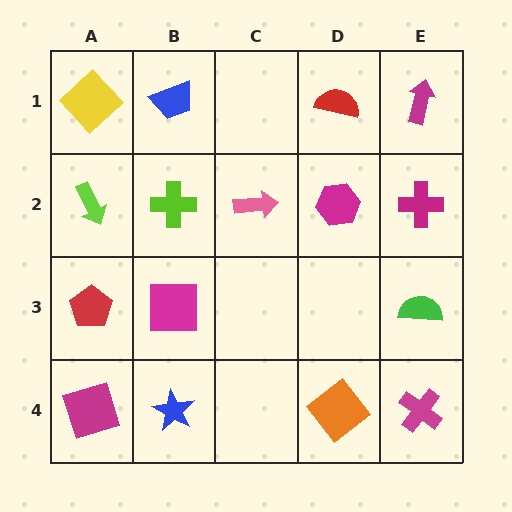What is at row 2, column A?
A lime arrow.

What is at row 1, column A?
A yellow diamond.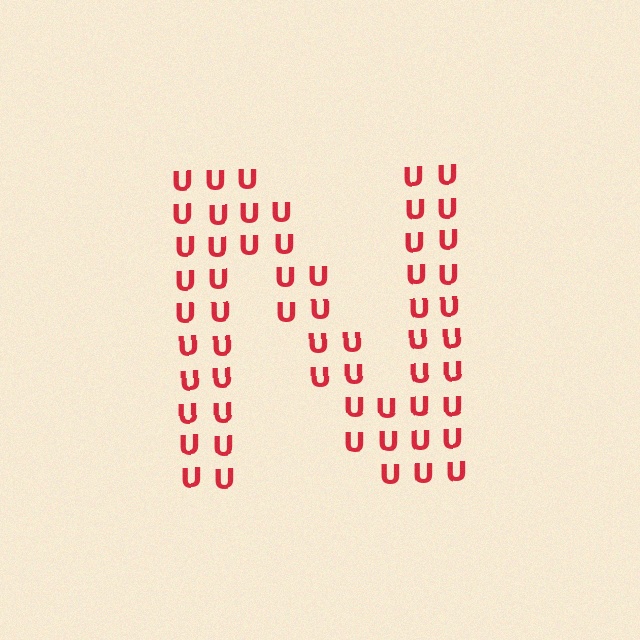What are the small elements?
The small elements are letter U's.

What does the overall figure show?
The overall figure shows the letter N.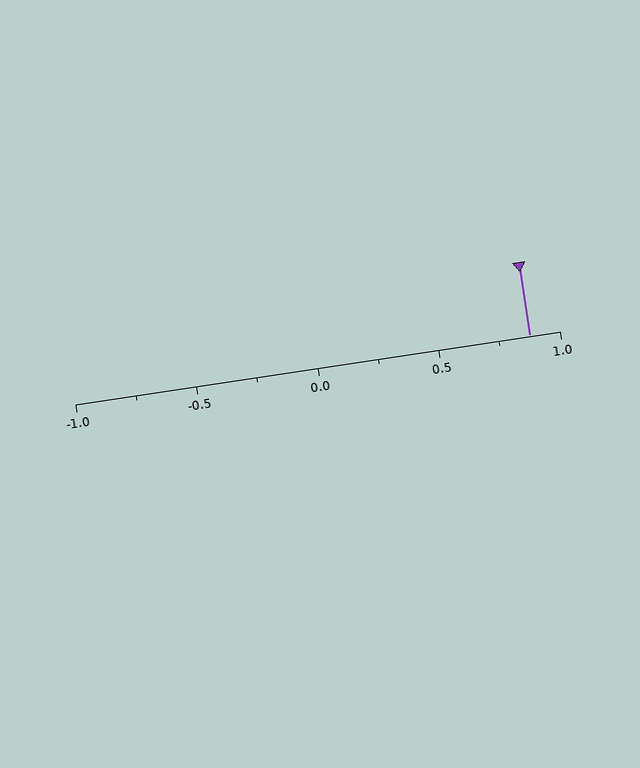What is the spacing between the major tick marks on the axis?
The major ticks are spaced 0.5 apart.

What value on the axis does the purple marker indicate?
The marker indicates approximately 0.88.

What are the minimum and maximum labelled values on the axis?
The axis runs from -1.0 to 1.0.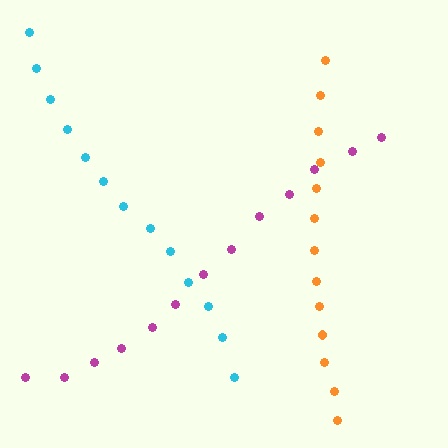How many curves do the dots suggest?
There are 3 distinct paths.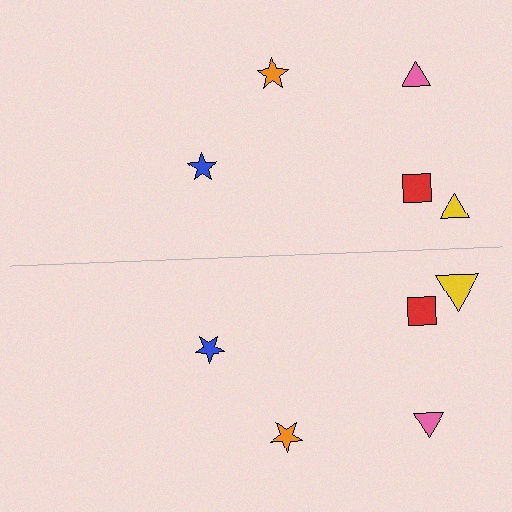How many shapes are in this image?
There are 10 shapes in this image.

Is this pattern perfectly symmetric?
No, the pattern is not perfectly symmetric. The yellow triangle on the bottom side has a different size than its mirror counterpart.